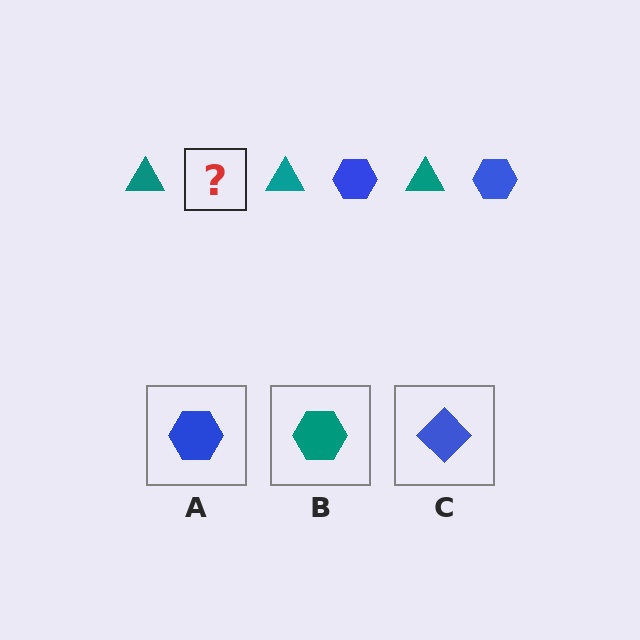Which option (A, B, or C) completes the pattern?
A.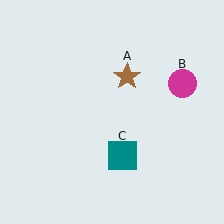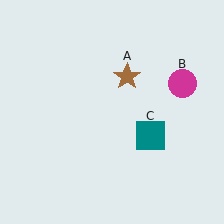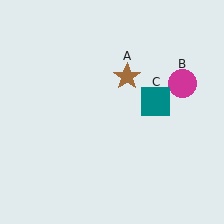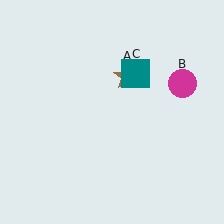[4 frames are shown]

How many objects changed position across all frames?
1 object changed position: teal square (object C).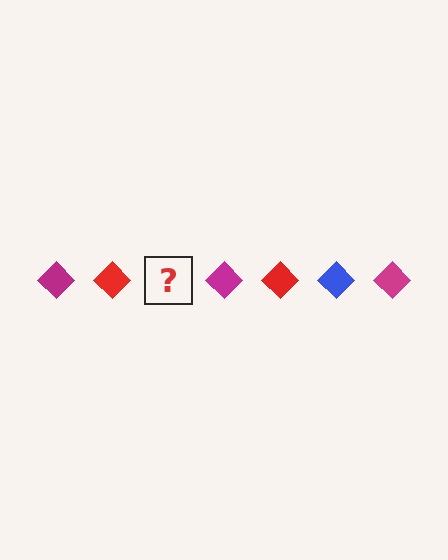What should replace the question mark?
The question mark should be replaced with a blue diamond.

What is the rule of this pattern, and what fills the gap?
The rule is that the pattern cycles through magenta, red, blue diamonds. The gap should be filled with a blue diamond.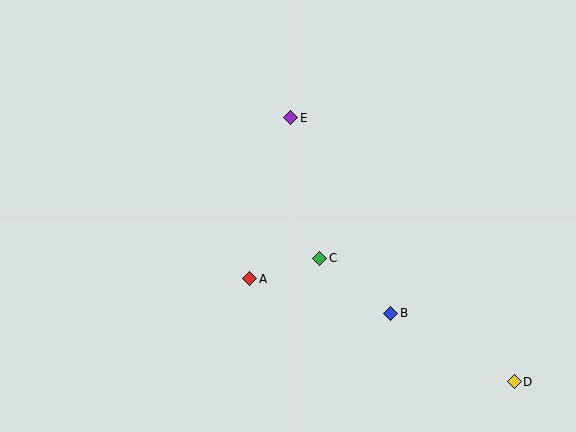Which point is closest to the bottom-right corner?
Point D is closest to the bottom-right corner.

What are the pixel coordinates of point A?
Point A is at (250, 279).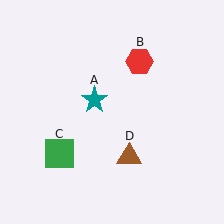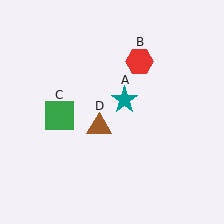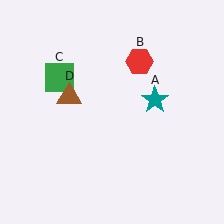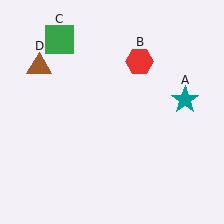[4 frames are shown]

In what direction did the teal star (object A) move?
The teal star (object A) moved right.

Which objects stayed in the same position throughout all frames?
Red hexagon (object B) remained stationary.